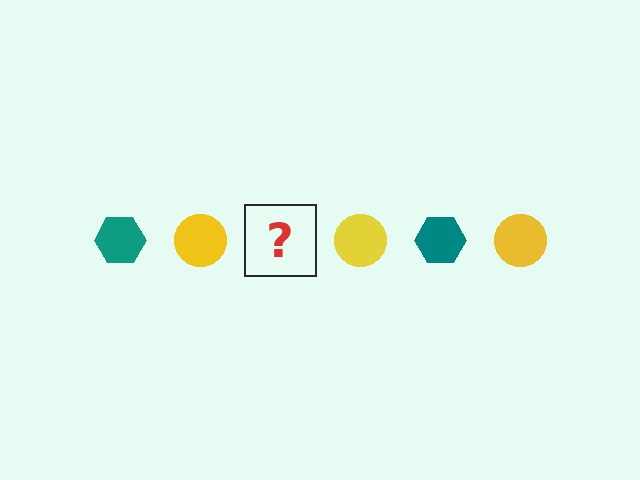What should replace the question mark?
The question mark should be replaced with a teal hexagon.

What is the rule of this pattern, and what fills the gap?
The rule is that the pattern alternates between teal hexagon and yellow circle. The gap should be filled with a teal hexagon.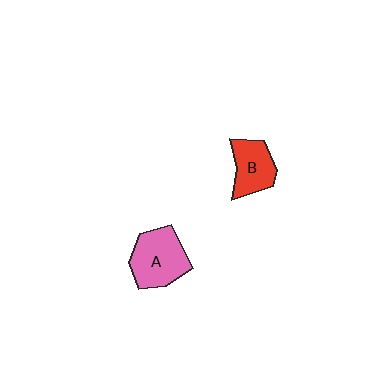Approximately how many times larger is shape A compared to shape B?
Approximately 1.3 times.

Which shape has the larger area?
Shape A (pink).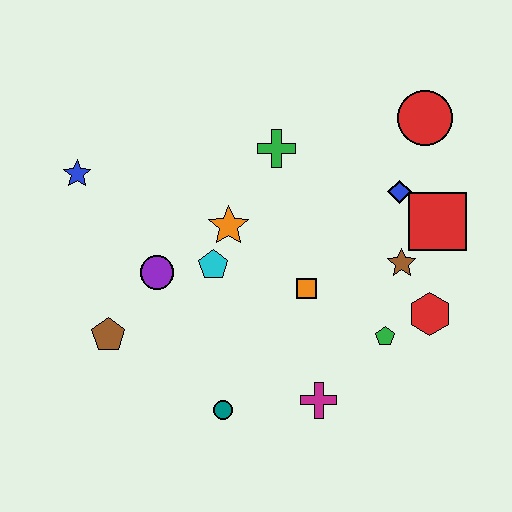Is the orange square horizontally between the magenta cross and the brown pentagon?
Yes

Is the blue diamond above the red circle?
No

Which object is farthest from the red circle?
The brown pentagon is farthest from the red circle.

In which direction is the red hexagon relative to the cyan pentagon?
The red hexagon is to the right of the cyan pentagon.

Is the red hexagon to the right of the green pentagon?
Yes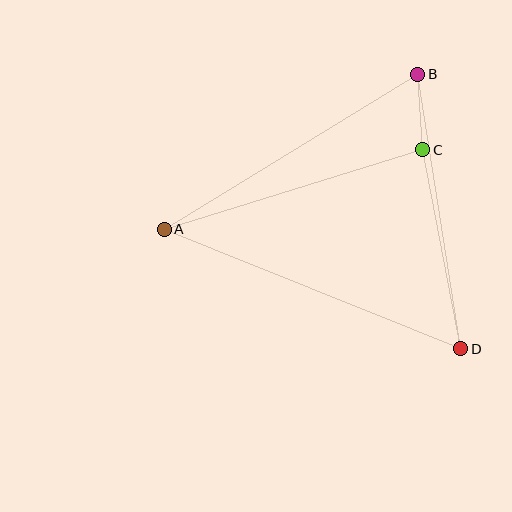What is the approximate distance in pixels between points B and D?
The distance between B and D is approximately 278 pixels.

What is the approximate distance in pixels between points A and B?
The distance between A and B is approximately 297 pixels.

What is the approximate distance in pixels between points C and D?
The distance between C and D is approximately 203 pixels.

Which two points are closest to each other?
Points B and C are closest to each other.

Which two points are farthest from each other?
Points A and D are farthest from each other.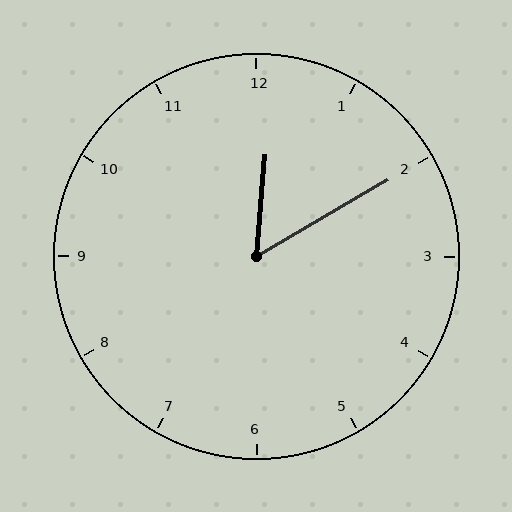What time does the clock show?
12:10.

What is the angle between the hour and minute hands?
Approximately 55 degrees.